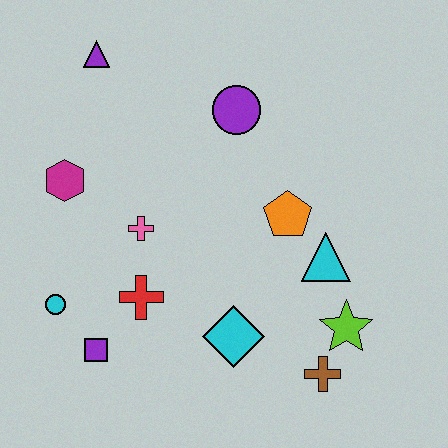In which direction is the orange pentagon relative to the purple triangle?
The orange pentagon is to the right of the purple triangle.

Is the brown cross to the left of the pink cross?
No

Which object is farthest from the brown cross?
The purple triangle is farthest from the brown cross.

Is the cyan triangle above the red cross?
Yes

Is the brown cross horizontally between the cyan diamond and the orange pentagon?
No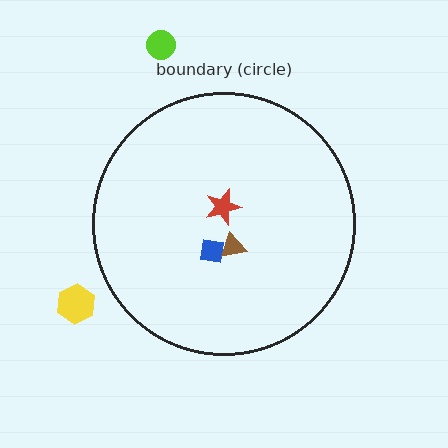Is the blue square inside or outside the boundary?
Inside.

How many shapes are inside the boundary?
3 inside, 2 outside.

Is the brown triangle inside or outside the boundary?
Inside.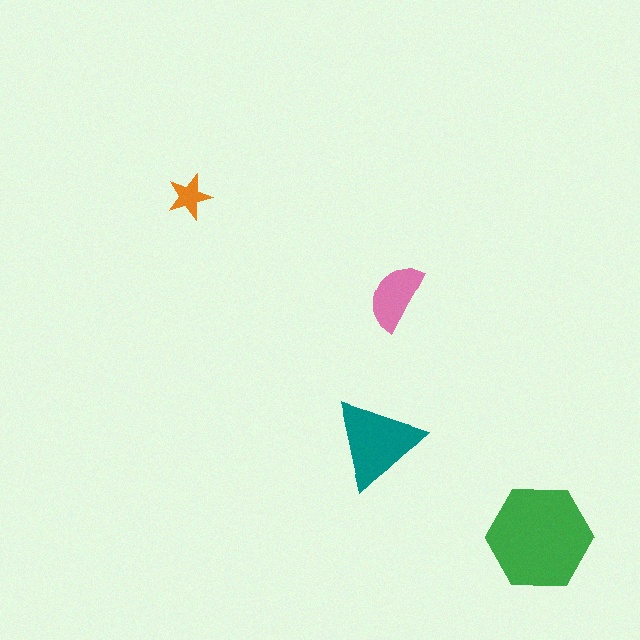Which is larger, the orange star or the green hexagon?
The green hexagon.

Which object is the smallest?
The orange star.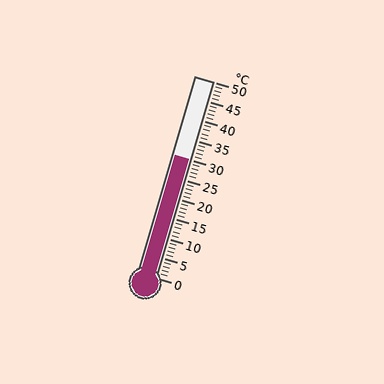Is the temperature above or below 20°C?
The temperature is above 20°C.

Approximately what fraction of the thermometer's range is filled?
The thermometer is filled to approximately 60% of its range.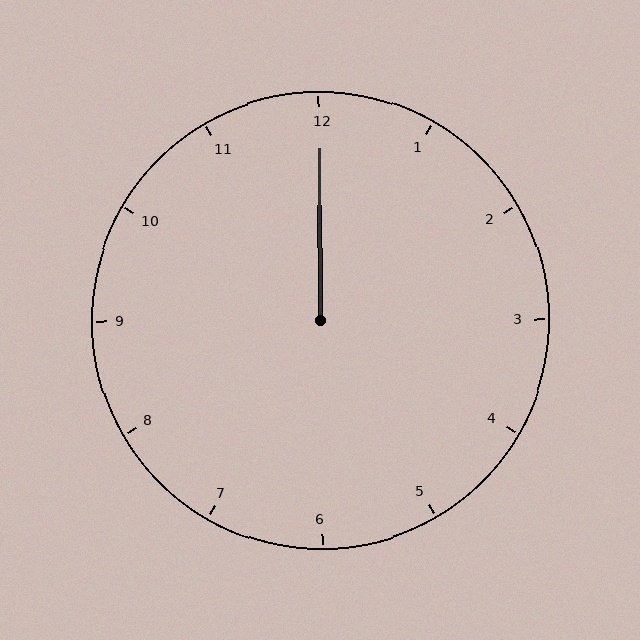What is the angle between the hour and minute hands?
Approximately 0 degrees.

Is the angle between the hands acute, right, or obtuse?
It is acute.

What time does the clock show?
12:00.